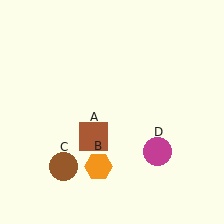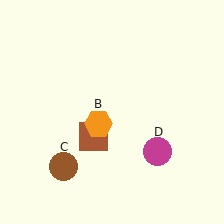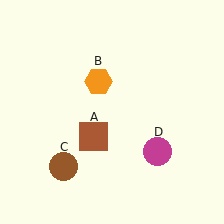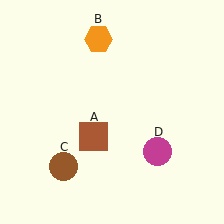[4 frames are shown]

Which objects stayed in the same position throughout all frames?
Brown square (object A) and brown circle (object C) and magenta circle (object D) remained stationary.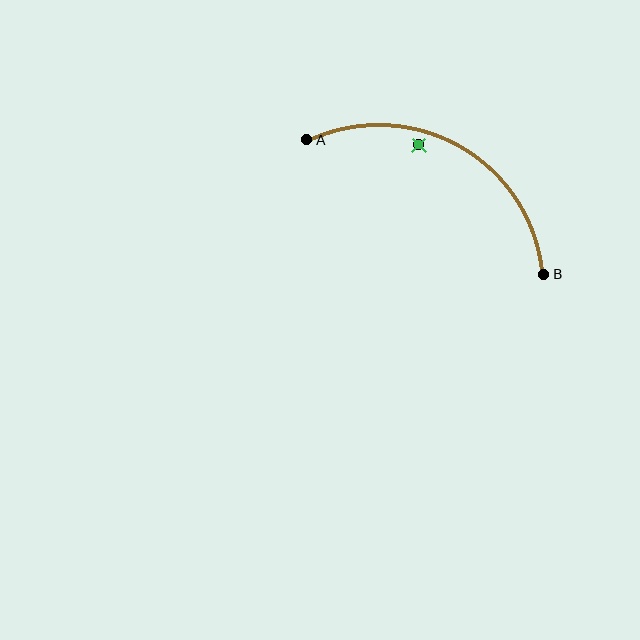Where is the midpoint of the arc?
The arc midpoint is the point on the curve farthest from the straight line joining A and B. It sits above that line.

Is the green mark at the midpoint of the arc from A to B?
No — the green mark does not lie on the arc at all. It sits slightly inside the curve.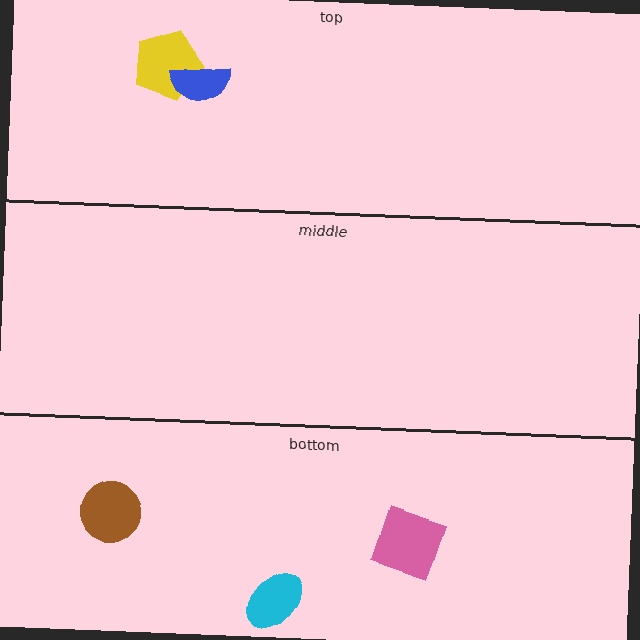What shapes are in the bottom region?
The pink square, the cyan ellipse, the brown circle.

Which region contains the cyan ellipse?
The bottom region.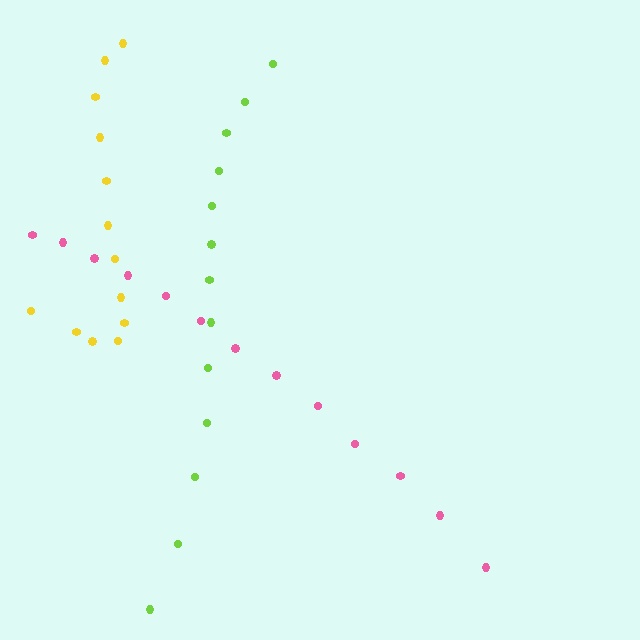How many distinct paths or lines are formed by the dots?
There are 3 distinct paths.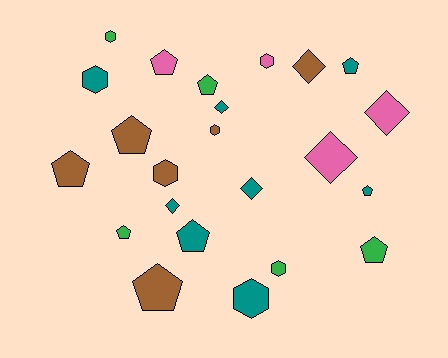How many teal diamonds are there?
There are 3 teal diamonds.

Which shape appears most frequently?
Pentagon, with 10 objects.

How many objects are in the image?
There are 23 objects.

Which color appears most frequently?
Teal, with 8 objects.